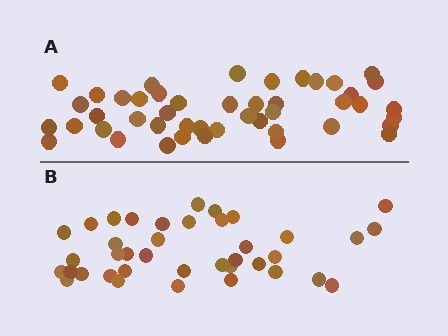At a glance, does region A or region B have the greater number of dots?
Region A (the top region) has more dots.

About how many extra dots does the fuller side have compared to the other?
Region A has roughly 8 or so more dots than region B.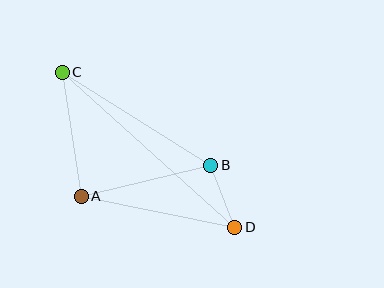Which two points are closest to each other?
Points B and D are closest to each other.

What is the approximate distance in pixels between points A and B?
The distance between A and B is approximately 133 pixels.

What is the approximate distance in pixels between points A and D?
The distance between A and D is approximately 156 pixels.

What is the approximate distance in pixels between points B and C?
The distance between B and C is approximately 175 pixels.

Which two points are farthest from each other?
Points C and D are farthest from each other.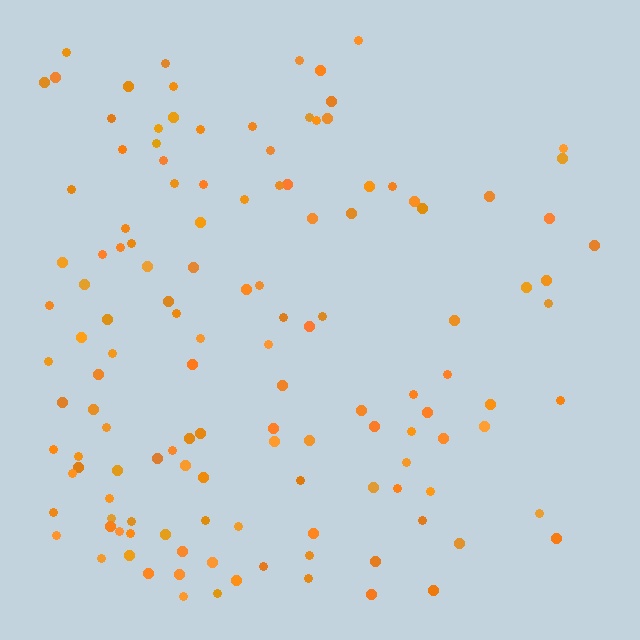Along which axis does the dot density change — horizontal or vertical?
Horizontal.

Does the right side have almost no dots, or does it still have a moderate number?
Still a moderate number, just noticeably fewer than the left.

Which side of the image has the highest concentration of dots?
The left.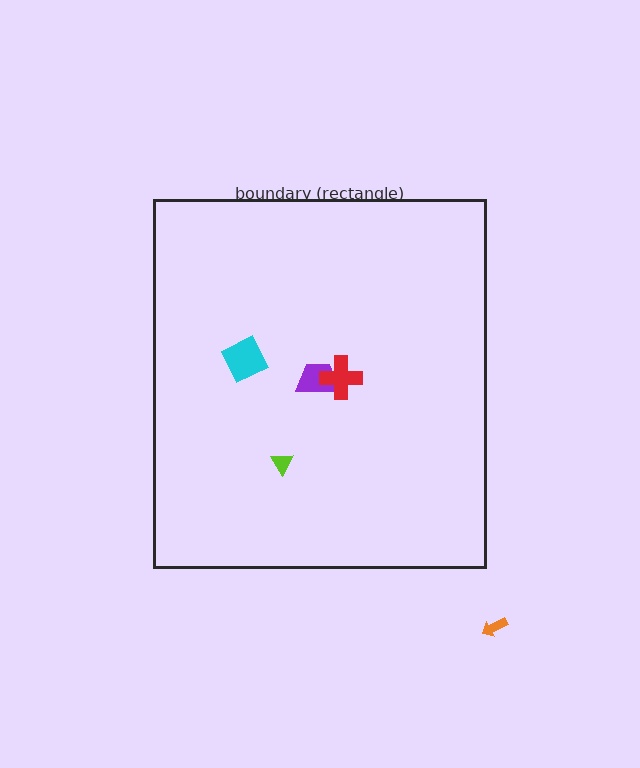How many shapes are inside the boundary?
4 inside, 1 outside.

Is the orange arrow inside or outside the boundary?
Outside.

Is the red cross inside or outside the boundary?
Inside.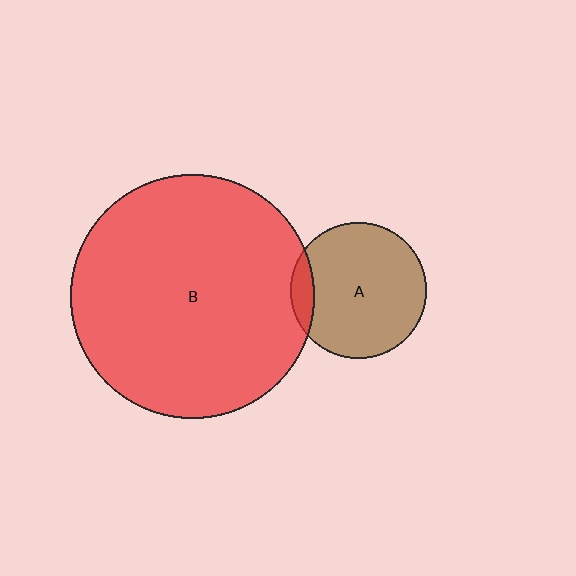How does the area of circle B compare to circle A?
Approximately 3.3 times.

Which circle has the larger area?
Circle B (red).